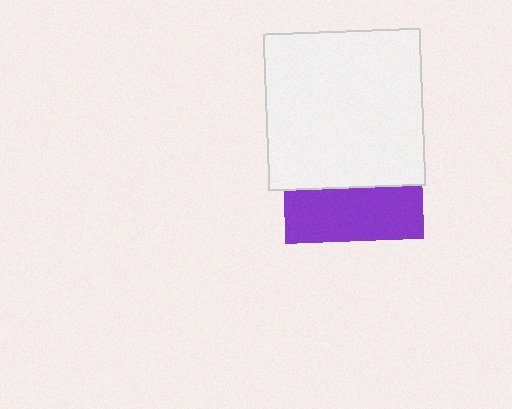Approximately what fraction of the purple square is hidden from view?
Roughly 61% of the purple square is hidden behind the white square.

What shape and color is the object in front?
The object in front is a white square.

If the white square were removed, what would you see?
You would see the complete purple square.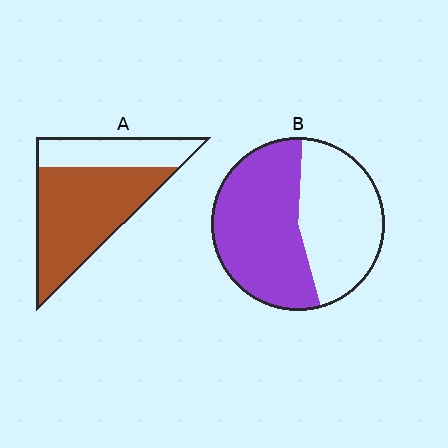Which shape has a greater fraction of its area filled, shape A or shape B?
Shape A.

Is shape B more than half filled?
Yes.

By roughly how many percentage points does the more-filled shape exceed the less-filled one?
By roughly 15 percentage points (A over B).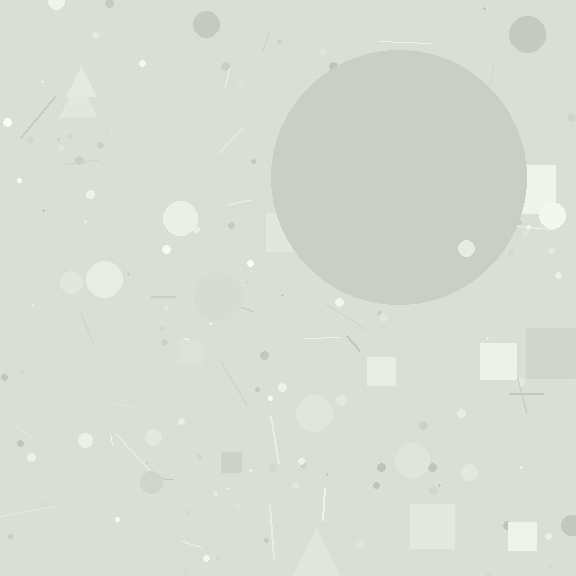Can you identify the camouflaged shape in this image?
The camouflaged shape is a circle.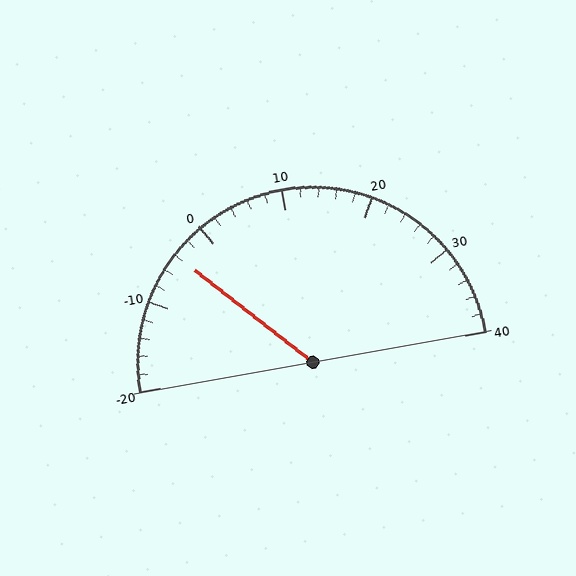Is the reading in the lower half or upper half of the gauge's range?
The reading is in the lower half of the range (-20 to 40).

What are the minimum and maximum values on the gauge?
The gauge ranges from -20 to 40.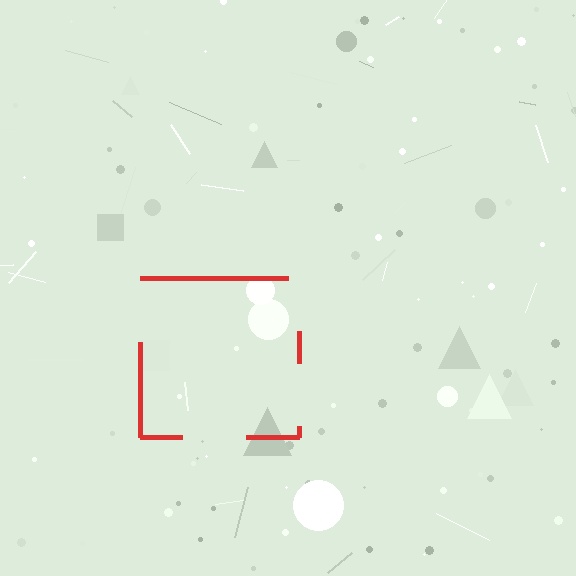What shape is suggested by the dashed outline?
The dashed outline suggests a square.